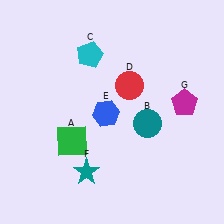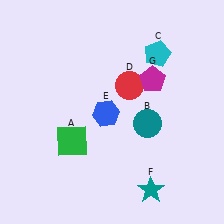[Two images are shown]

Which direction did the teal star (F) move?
The teal star (F) moved right.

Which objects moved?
The objects that moved are: the cyan pentagon (C), the teal star (F), the magenta pentagon (G).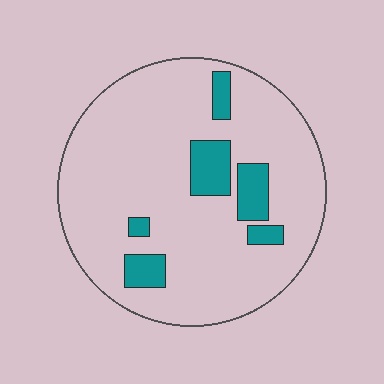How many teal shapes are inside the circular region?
6.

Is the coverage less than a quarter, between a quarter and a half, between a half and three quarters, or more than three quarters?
Less than a quarter.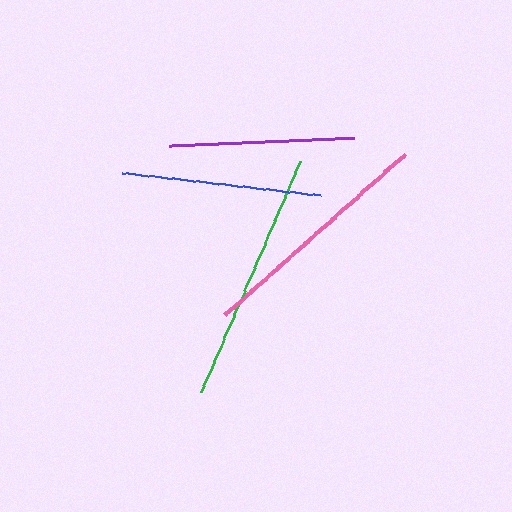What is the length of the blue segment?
The blue segment is approximately 199 pixels long.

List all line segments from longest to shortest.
From longest to shortest: green, pink, blue, purple.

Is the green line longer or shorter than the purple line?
The green line is longer than the purple line.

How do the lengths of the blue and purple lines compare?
The blue and purple lines are approximately the same length.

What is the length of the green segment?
The green segment is approximately 252 pixels long.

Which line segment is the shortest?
The purple line is the shortest at approximately 185 pixels.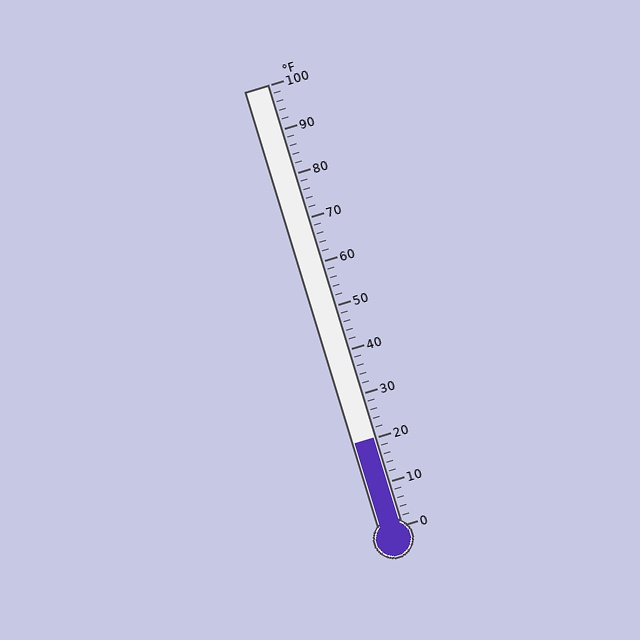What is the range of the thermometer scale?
The thermometer scale ranges from 0°F to 100°F.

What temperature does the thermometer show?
The thermometer shows approximately 20°F.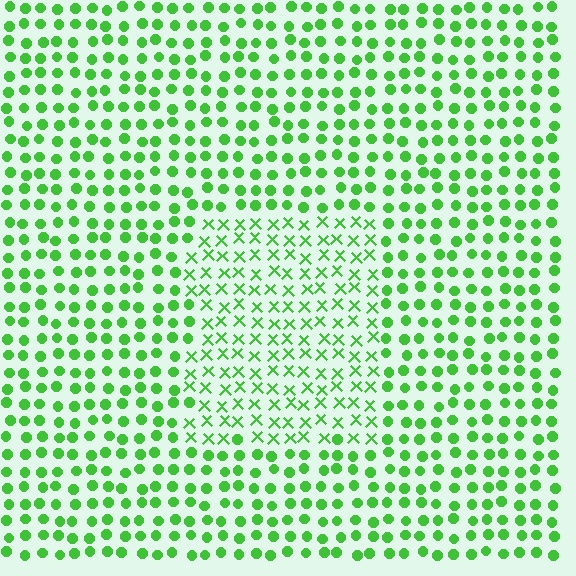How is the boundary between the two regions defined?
The boundary is defined by a change in element shape: X marks inside vs. circles outside. All elements share the same color and spacing.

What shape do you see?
I see a rectangle.